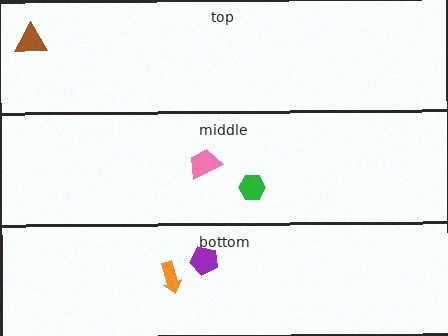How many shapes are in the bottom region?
2.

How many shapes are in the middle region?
2.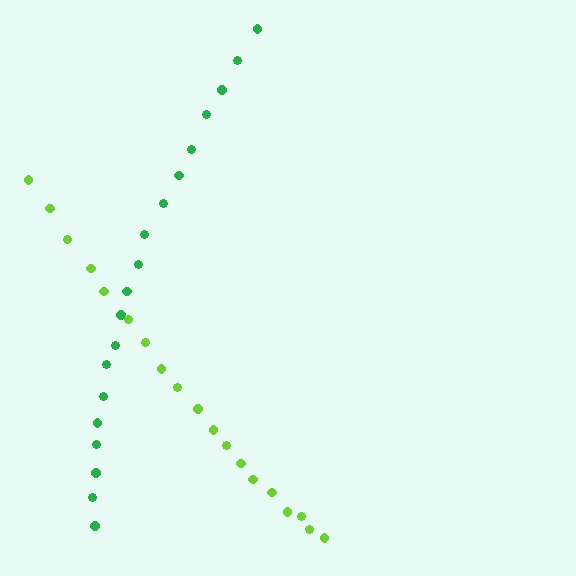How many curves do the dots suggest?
There are 2 distinct paths.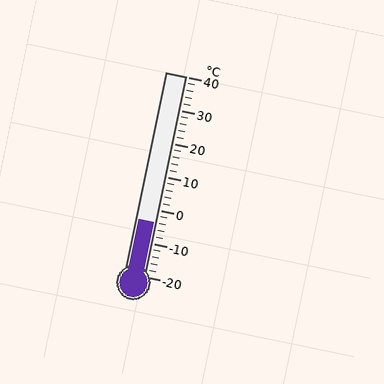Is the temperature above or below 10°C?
The temperature is below 10°C.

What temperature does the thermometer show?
The thermometer shows approximately -4°C.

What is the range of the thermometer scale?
The thermometer scale ranges from -20°C to 40°C.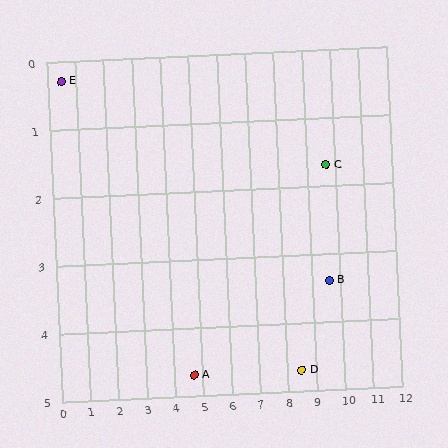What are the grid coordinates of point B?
Point B is at approximately (9.6, 3.4).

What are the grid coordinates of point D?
Point D is at approximately (8.5, 4.7).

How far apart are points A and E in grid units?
Points A and E are about 6.1 grid units apart.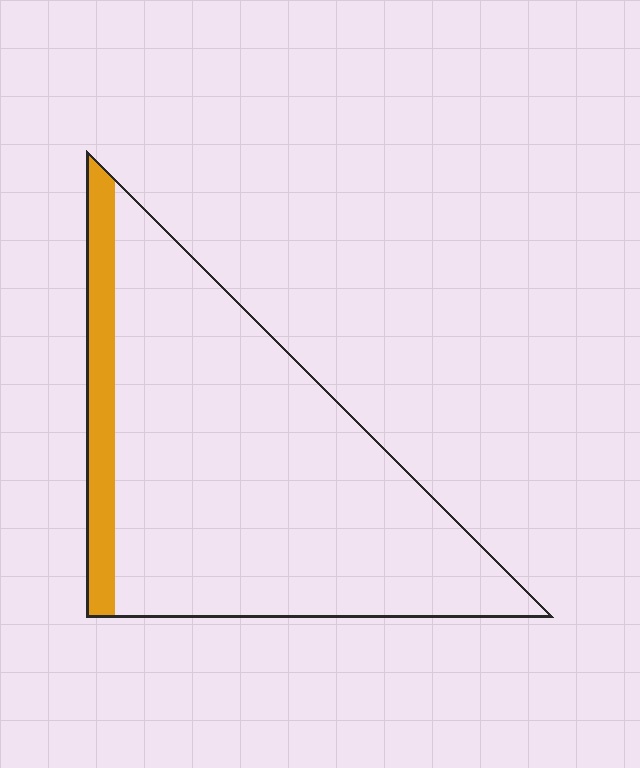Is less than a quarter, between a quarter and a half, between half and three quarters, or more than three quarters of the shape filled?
Less than a quarter.